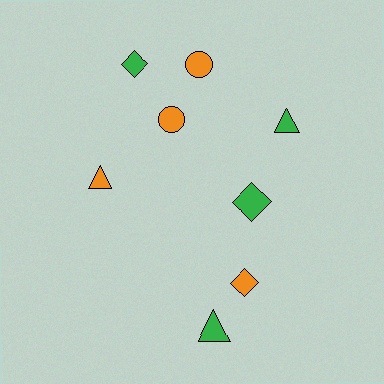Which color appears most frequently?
Orange, with 4 objects.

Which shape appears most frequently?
Diamond, with 3 objects.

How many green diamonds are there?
There are 2 green diamonds.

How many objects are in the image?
There are 8 objects.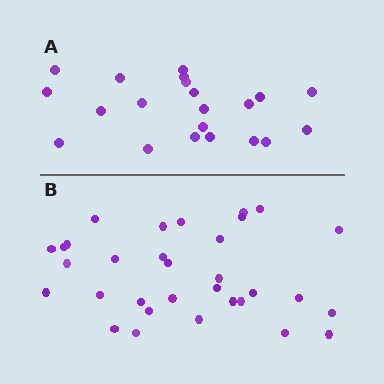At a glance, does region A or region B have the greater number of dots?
Region B (the bottom region) has more dots.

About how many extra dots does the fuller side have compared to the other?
Region B has roughly 12 or so more dots than region A.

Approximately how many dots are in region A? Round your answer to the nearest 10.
About 20 dots. (The exact count is 21, which rounds to 20.)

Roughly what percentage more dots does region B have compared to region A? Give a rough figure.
About 50% more.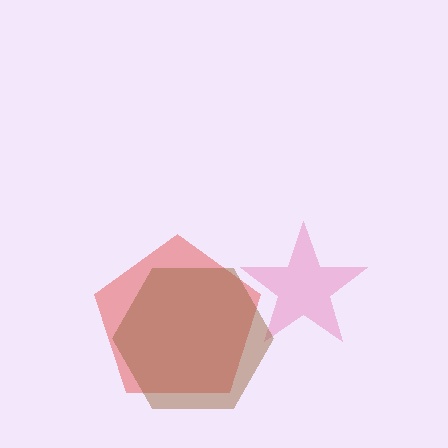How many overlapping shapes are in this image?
There are 3 overlapping shapes in the image.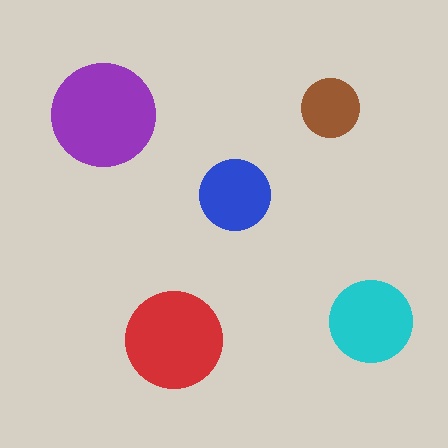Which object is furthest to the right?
The cyan circle is rightmost.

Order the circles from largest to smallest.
the purple one, the red one, the cyan one, the blue one, the brown one.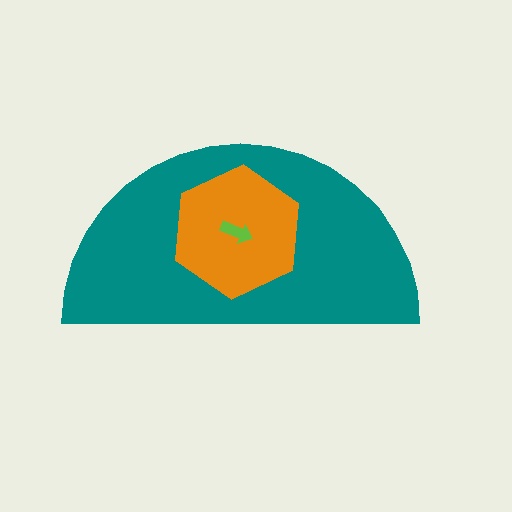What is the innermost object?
The lime arrow.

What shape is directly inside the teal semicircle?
The orange hexagon.